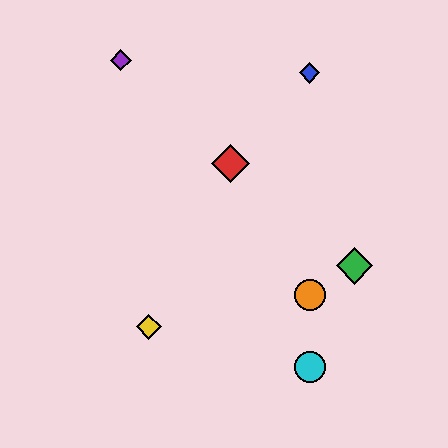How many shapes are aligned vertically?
3 shapes (the blue diamond, the orange circle, the cyan circle) are aligned vertically.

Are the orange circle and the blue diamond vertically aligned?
Yes, both are at x≈310.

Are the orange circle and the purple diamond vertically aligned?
No, the orange circle is at x≈310 and the purple diamond is at x≈121.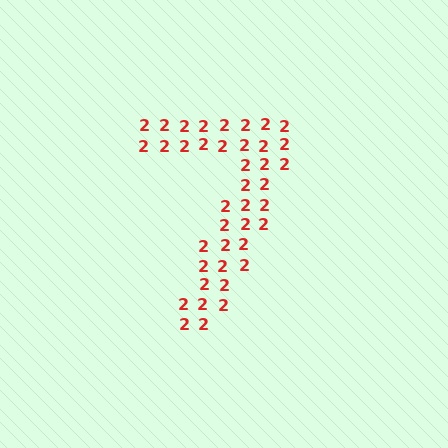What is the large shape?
The large shape is the digit 7.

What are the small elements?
The small elements are digit 2's.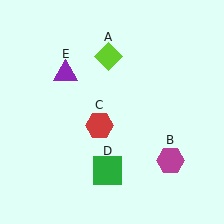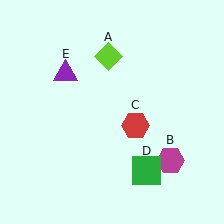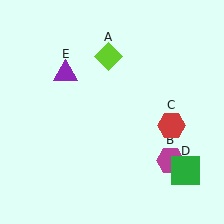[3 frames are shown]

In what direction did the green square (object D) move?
The green square (object D) moved right.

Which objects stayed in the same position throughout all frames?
Lime diamond (object A) and magenta hexagon (object B) and purple triangle (object E) remained stationary.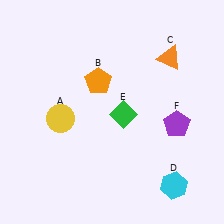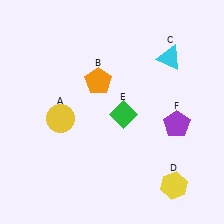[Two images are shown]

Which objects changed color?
C changed from orange to cyan. D changed from cyan to yellow.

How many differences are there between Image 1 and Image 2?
There are 2 differences between the two images.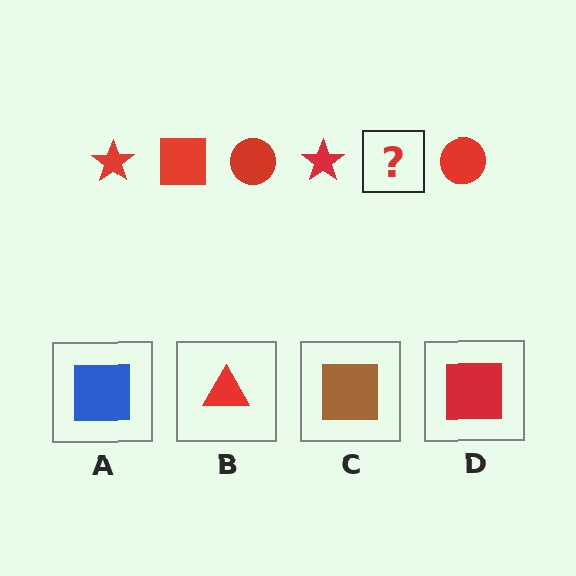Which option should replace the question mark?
Option D.